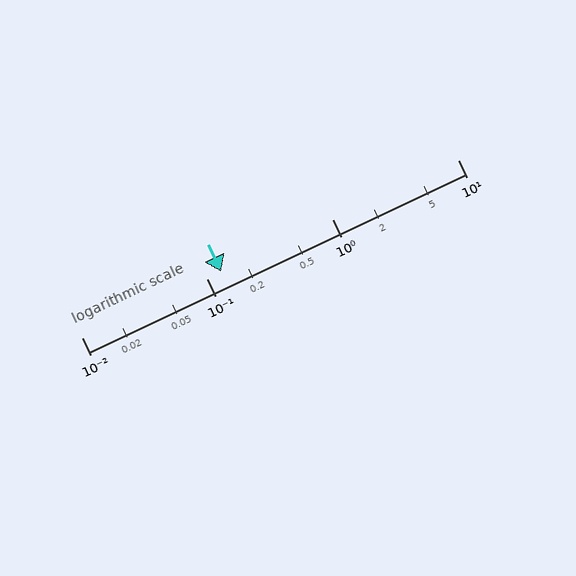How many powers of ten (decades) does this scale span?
The scale spans 3 decades, from 0.01 to 10.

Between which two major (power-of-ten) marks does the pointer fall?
The pointer is between 0.1 and 1.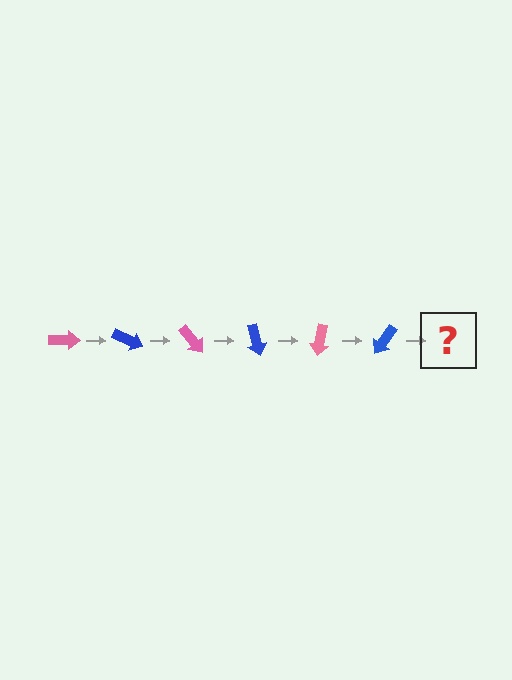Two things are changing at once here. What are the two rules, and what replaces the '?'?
The two rules are that it rotates 25 degrees each step and the color cycles through pink and blue. The '?' should be a pink arrow, rotated 150 degrees from the start.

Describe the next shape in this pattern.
It should be a pink arrow, rotated 150 degrees from the start.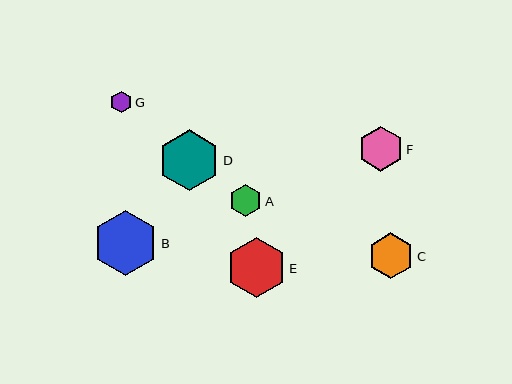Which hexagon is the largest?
Hexagon B is the largest with a size of approximately 65 pixels.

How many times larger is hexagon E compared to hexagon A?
Hexagon E is approximately 1.8 times the size of hexagon A.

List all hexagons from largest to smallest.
From largest to smallest: B, D, E, C, F, A, G.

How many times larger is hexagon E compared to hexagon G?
Hexagon E is approximately 2.8 times the size of hexagon G.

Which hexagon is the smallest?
Hexagon G is the smallest with a size of approximately 21 pixels.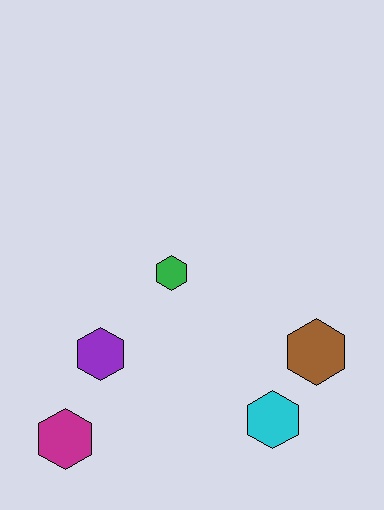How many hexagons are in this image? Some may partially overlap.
There are 5 hexagons.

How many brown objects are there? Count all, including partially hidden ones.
There is 1 brown object.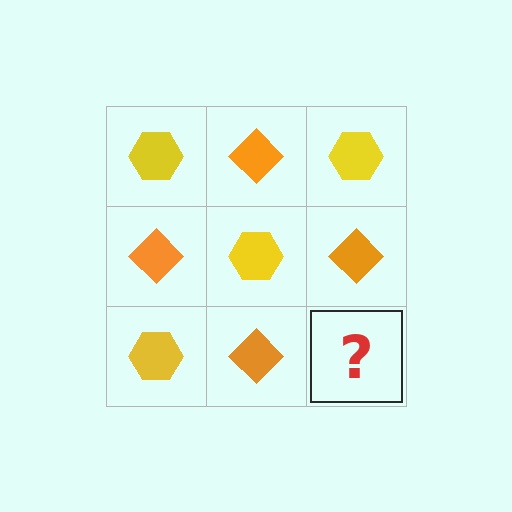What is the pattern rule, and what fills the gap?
The rule is that it alternates yellow hexagon and orange diamond in a checkerboard pattern. The gap should be filled with a yellow hexagon.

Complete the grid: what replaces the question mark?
The question mark should be replaced with a yellow hexagon.